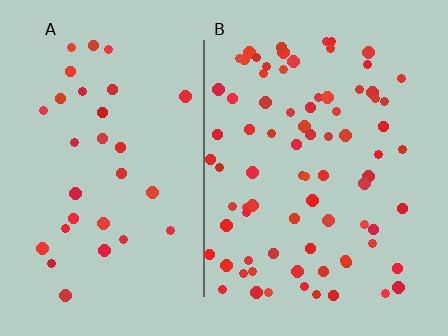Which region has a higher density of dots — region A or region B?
B (the right).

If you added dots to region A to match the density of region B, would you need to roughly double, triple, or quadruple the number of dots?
Approximately triple.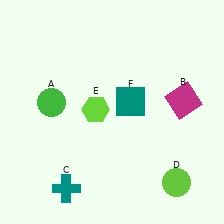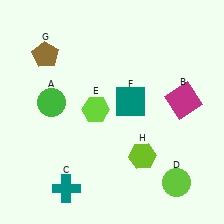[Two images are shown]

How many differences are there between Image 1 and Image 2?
There are 2 differences between the two images.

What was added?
A brown pentagon (G), a lime hexagon (H) were added in Image 2.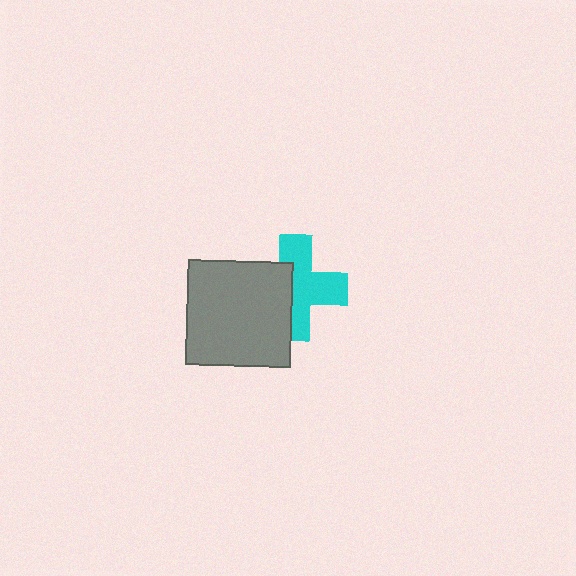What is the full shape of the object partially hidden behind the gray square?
The partially hidden object is a cyan cross.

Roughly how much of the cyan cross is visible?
About half of it is visible (roughly 59%).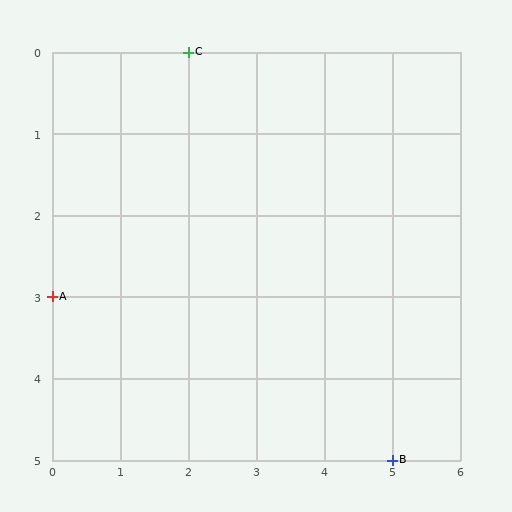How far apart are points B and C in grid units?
Points B and C are 3 columns and 5 rows apart (about 5.8 grid units diagonally).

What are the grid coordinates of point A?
Point A is at grid coordinates (0, 3).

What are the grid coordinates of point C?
Point C is at grid coordinates (2, 0).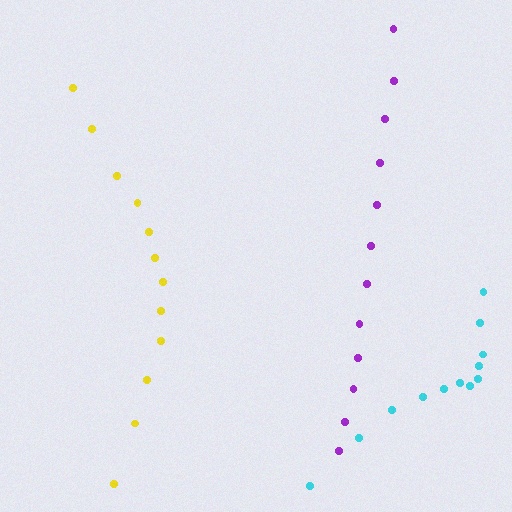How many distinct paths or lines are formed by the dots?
There are 3 distinct paths.